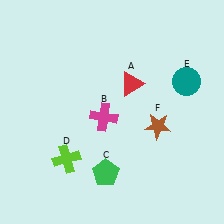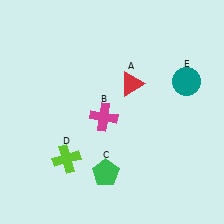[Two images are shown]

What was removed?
The brown star (F) was removed in Image 2.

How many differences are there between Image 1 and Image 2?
There is 1 difference between the two images.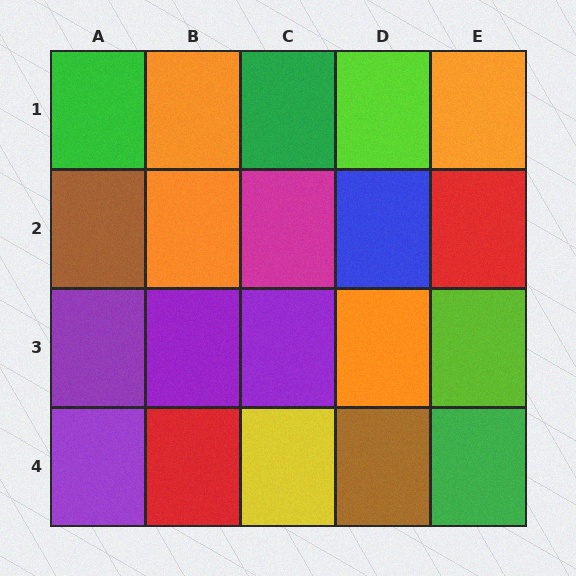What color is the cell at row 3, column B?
Purple.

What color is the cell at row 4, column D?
Brown.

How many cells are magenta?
1 cell is magenta.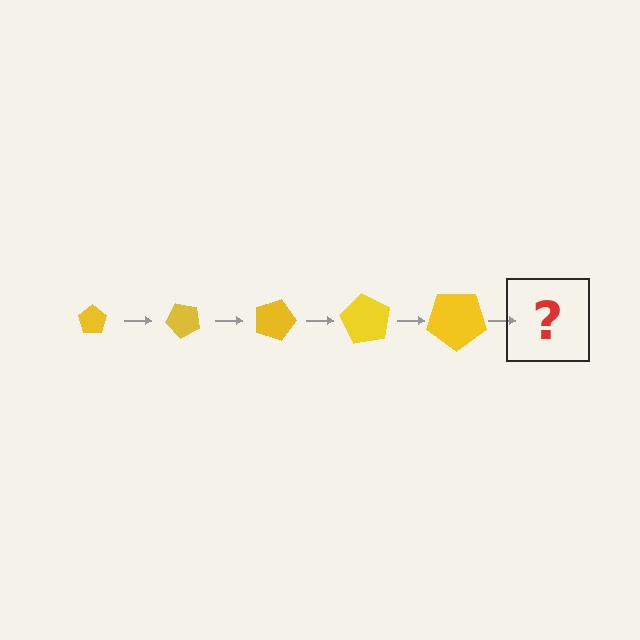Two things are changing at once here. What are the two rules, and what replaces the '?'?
The two rules are that the pentagon grows larger each step and it rotates 45 degrees each step. The '?' should be a pentagon, larger than the previous one and rotated 225 degrees from the start.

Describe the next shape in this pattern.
It should be a pentagon, larger than the previous one and rotated 225 degrees from the start.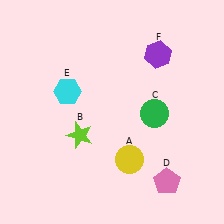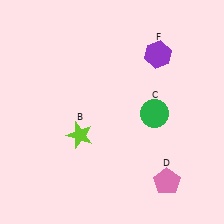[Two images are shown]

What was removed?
The cyan hexagon (E), the yellow circle (A) were removed in Image 2.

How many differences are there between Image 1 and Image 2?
There are 2 differences between the two images.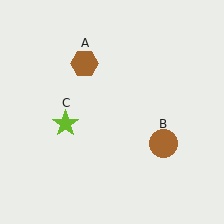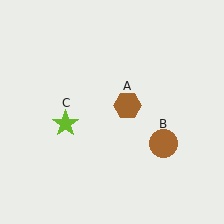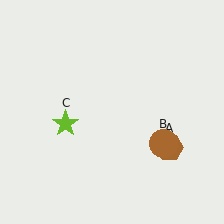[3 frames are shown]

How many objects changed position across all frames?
1 object changed position: brown hexagon (object A).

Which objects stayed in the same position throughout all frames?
Brown circle (object B) and lime star (object C) remained stationary.